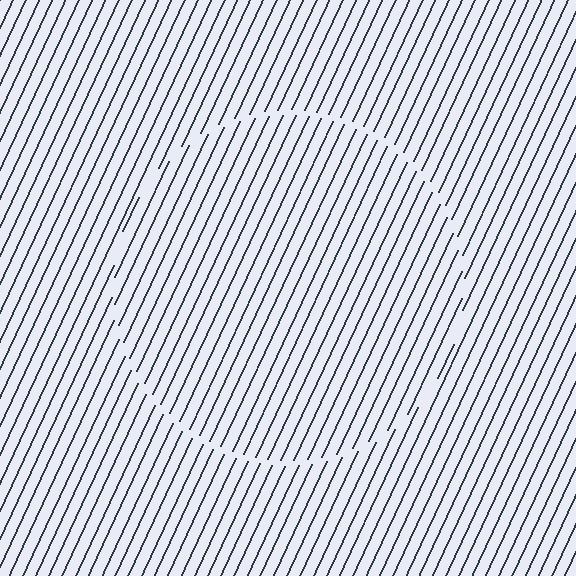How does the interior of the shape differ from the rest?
The interior of the shape contains the same grating, shifted by half a period — the contour is defined by the phase discontinuity where line-ends from the inner and outer gratings abut.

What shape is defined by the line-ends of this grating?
An illusory circle. The interior of the shape contains the same grating, shifted by half a period — the contour is defined by the phase discontinuity where line-ends from the inner and outer gratings abut.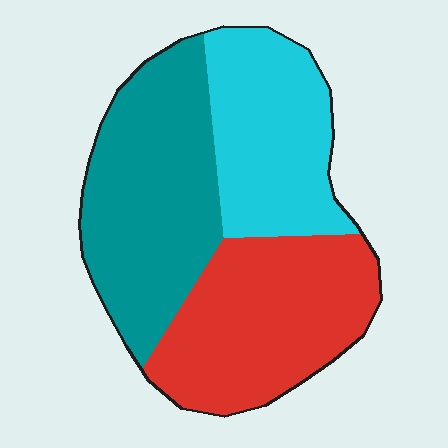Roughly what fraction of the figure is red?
Red covers roughly 35% of the figure.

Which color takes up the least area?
Cyan, at roughly 30%.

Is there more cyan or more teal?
Teal.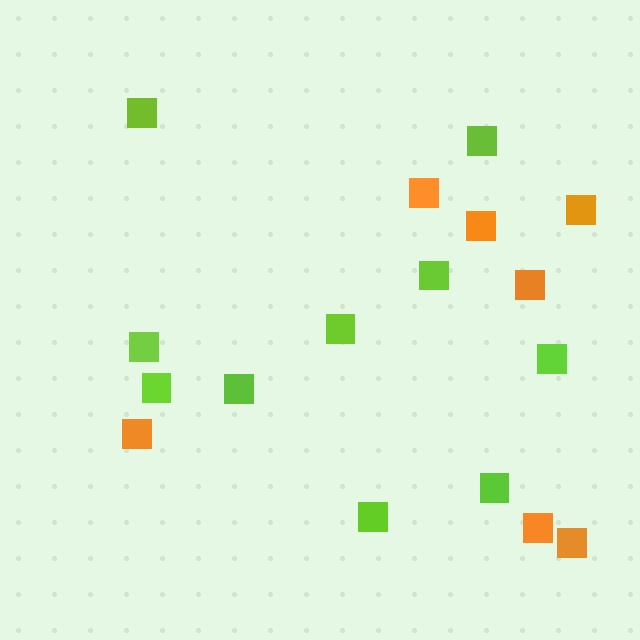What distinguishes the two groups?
There are 2 groups: one group of lime squares (10) and one group of orange squares (7).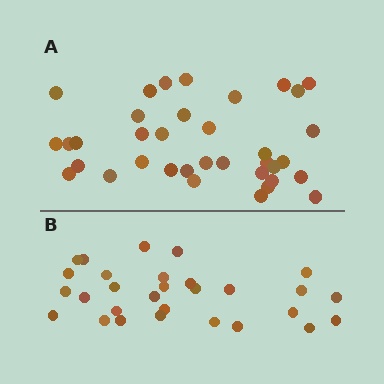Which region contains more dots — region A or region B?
Region A (the top region) has more dots.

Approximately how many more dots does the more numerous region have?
Region A has roughly 8 or so more dots than region B.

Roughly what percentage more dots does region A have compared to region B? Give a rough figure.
About 25% more.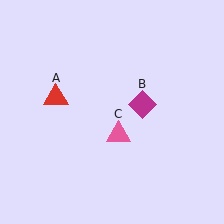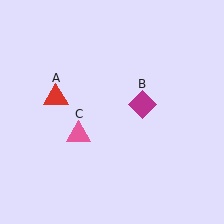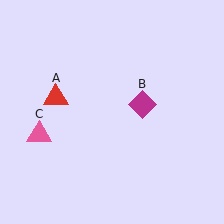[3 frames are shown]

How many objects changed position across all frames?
1 object changed position: pink triangle (object C).